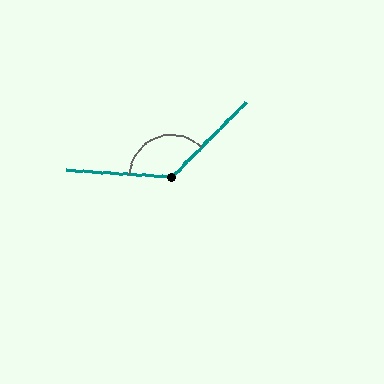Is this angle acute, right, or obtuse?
It is obtuse.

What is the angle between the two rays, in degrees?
Approximately 130 degrees.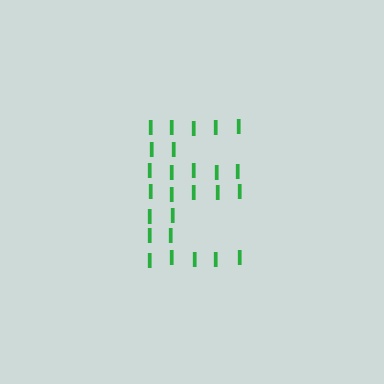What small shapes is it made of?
It is made of small letter I's.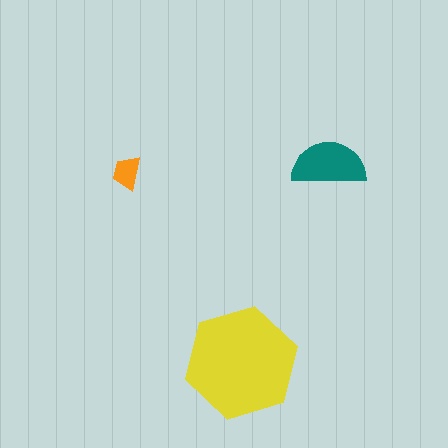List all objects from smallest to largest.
The orange trapezoid, the teal semicircle, the yellow hexagon.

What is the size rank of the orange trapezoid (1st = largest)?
3rd.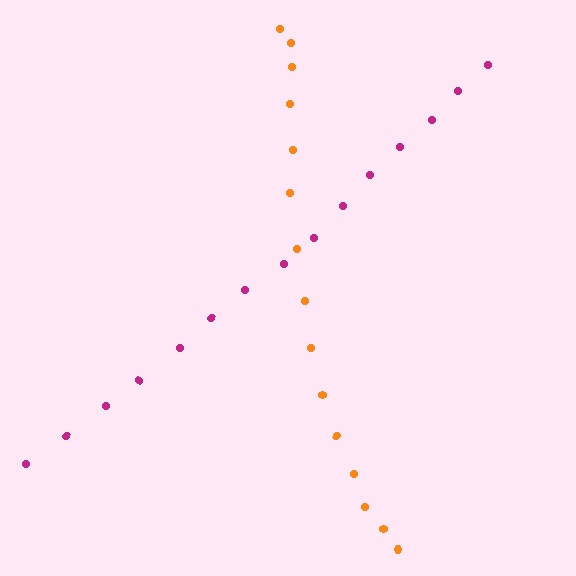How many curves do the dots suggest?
There are 2 distinct paths.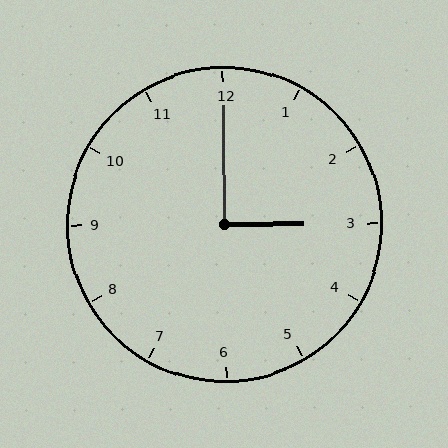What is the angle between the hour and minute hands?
Approximately 90 degrees.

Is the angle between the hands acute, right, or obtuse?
It is right.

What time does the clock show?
3:00.